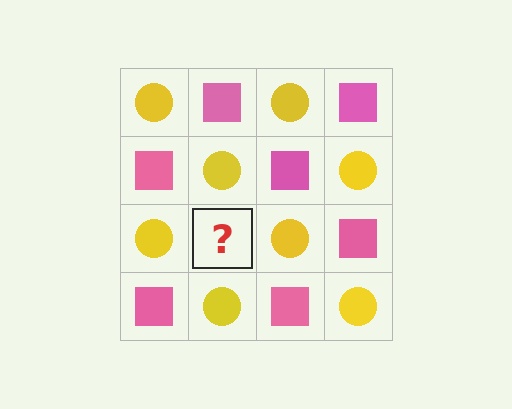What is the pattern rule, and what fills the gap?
The rule is that it alternates yellow circle and pink square in a checkerboard pattern. The gap should be filled with a pink square.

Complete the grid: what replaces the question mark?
The question mark should be replaced with a pink square.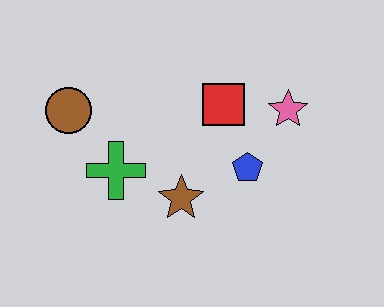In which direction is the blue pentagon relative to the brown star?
The blue pentagon is to the right of the brown star.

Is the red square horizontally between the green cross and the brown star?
No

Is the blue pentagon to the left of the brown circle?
No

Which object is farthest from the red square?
The brown circle is farthest from the red square.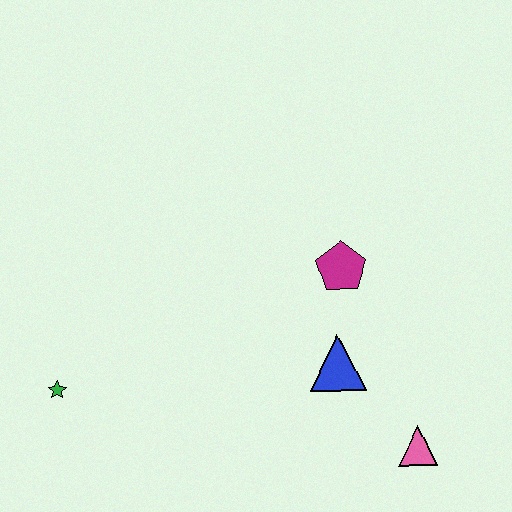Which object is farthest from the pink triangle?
The green star is farthest from the pink triangle.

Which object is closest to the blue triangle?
The magenta pentagon is closest to the blue triangle.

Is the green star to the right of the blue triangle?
No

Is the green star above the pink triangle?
Yes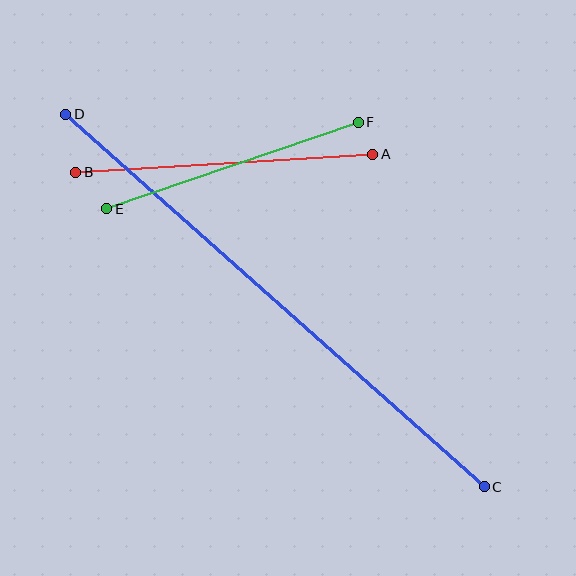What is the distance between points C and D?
The distance is approximately 560 pixels.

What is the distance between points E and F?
The distance is approximately 266 pixels.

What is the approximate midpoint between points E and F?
The midpoint is at approximately (232, 165) pixels.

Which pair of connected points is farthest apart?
Points C and D are farthest apart.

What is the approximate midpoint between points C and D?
The midpoint is at approximately (275, 301) pixels.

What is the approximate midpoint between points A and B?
The midpoint is at approximately (224, 163) pixels.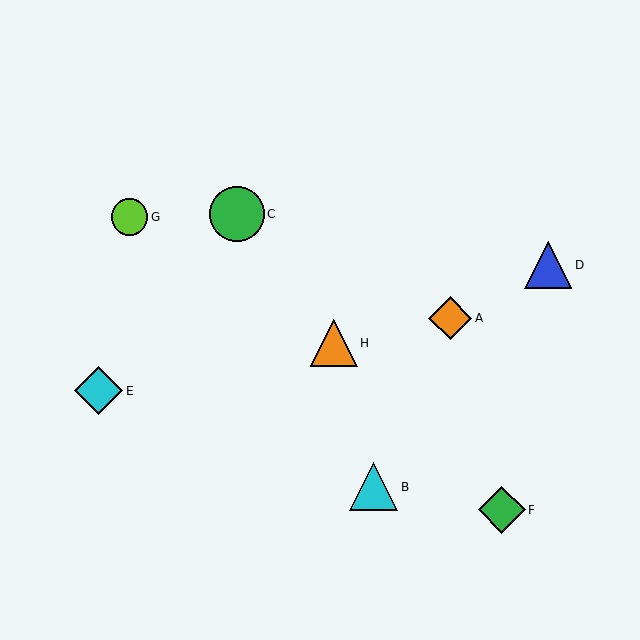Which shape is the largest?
The green circle (labeled C) is the largest.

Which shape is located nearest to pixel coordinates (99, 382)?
The cyan diamond (labeled E) at (99, 391) is nearest to that location.